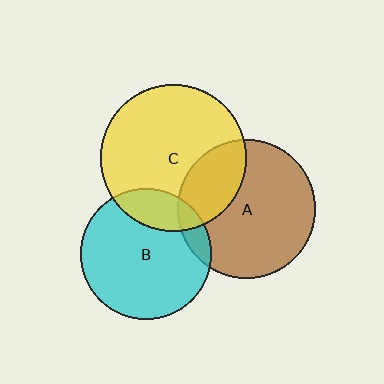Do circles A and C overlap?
Yes.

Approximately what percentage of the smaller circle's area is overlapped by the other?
Approximately 25%.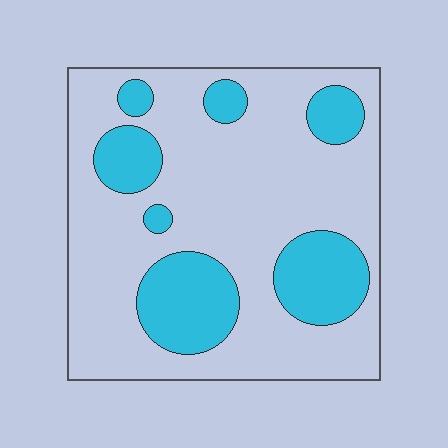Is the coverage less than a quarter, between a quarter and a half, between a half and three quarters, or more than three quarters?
Between a quarter and a half.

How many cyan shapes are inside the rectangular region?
7.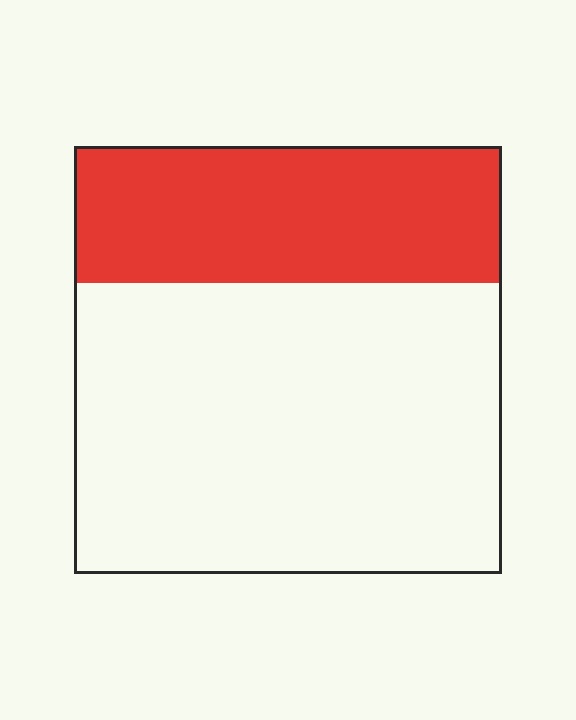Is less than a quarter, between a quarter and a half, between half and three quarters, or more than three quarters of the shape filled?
Between a quarter and a half.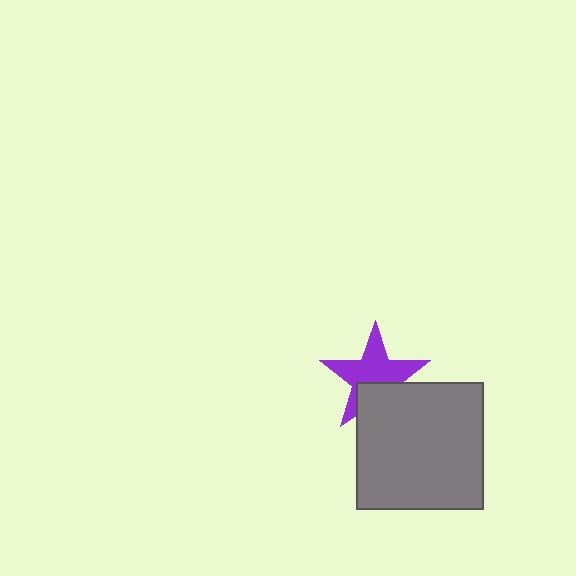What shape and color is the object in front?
The object in front is a gray square.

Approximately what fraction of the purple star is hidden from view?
Roughly 34% of the purple star is hidden behind the gray square.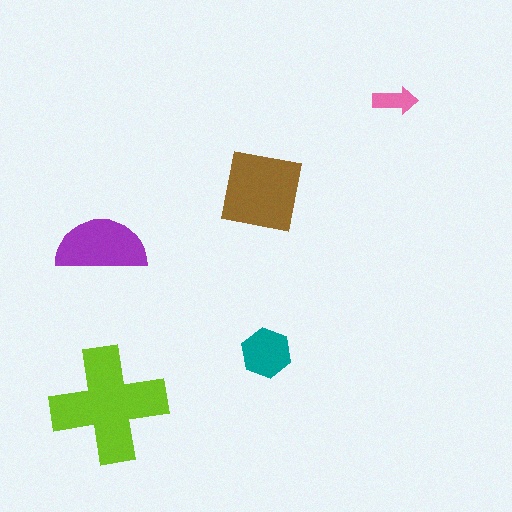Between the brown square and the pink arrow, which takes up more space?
The brown square.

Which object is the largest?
The lime cross.